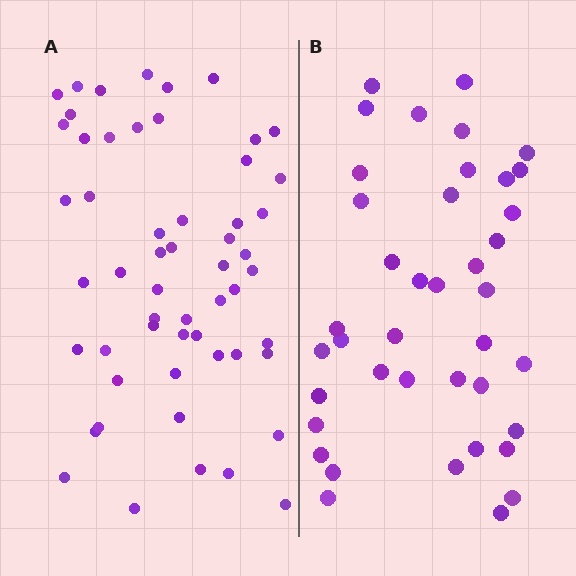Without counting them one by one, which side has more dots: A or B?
Region A (the left region) has more dots.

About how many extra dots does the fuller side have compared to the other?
Region A has approximately 15 more dots than region B.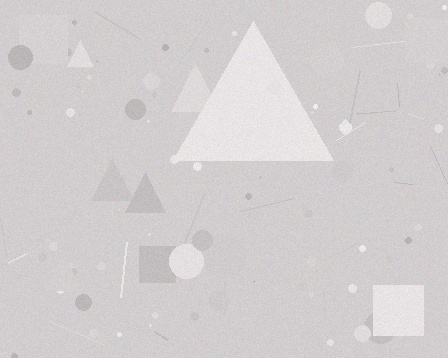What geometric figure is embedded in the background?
A triangle is embedded in the background.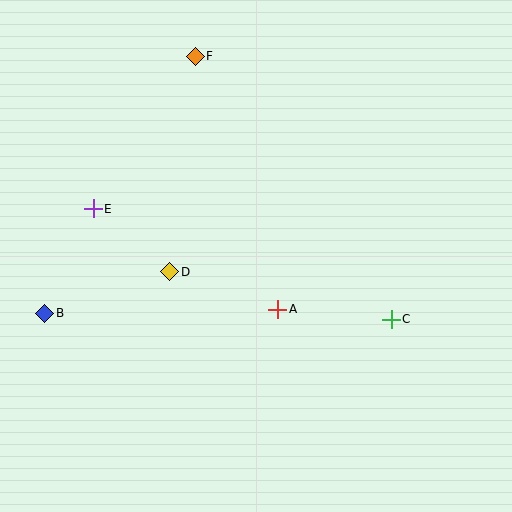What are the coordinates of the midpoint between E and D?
The midpoint between E and D is at (131, 240).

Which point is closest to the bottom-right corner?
Point C is closest to the bottom-right corner.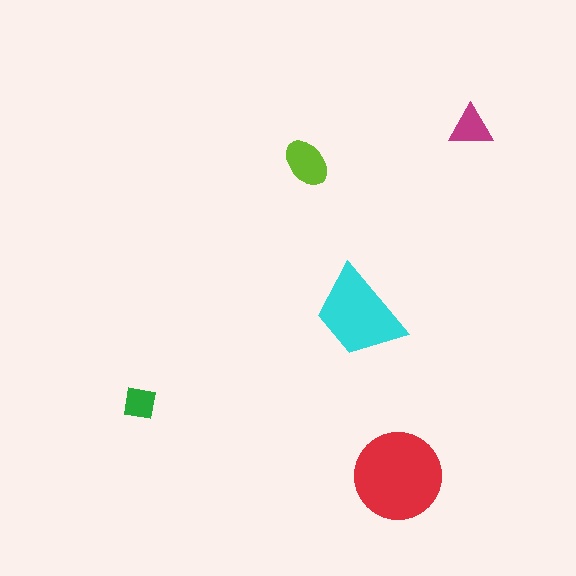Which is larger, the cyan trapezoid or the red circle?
The red circle.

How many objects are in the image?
There are 5 objects in the image.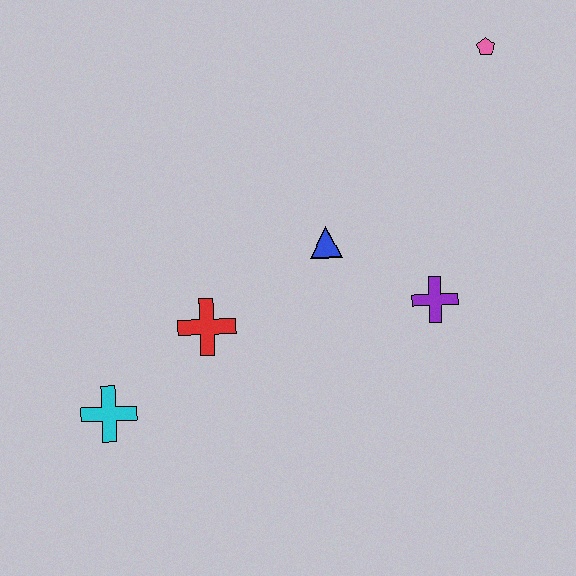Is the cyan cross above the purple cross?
No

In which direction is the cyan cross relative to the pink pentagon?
The cyan cross is to the left of the pink pentagon.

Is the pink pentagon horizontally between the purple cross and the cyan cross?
No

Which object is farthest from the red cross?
The pink pentagon is farthest from the red cross.